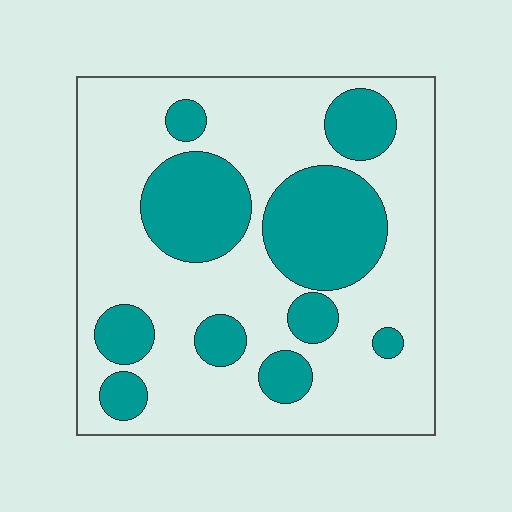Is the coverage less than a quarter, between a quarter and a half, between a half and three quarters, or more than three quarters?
Between a quarter and a half.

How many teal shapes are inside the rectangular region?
10.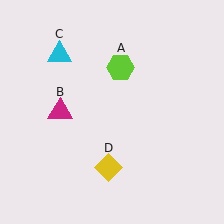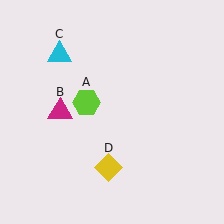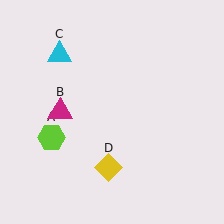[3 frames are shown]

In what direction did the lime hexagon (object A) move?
The lime hexagon (object A) moved down and to the left.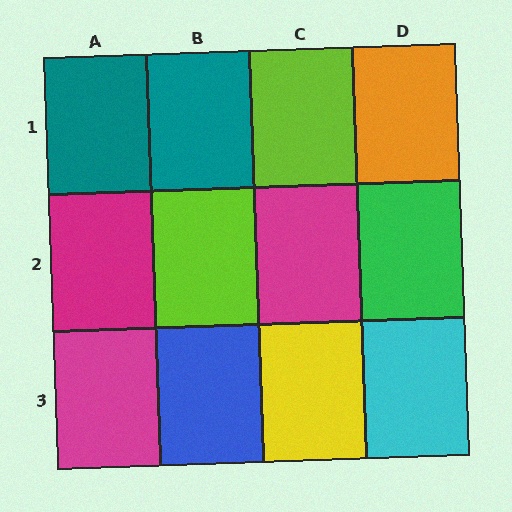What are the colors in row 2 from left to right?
Magenta, lime, magenta, green.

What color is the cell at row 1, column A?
Teal.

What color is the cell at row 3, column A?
Magenta.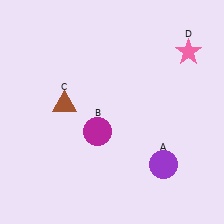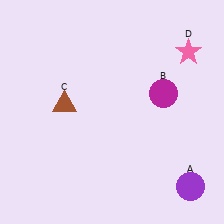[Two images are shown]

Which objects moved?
The objects that moved are: the purple circle (A), the magenta circle (B).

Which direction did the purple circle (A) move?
The purple circle (A) moved right.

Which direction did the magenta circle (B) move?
The magenta circle (B) moved right.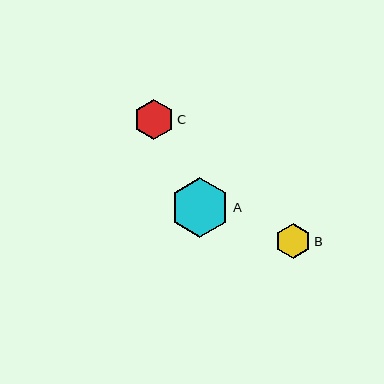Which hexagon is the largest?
Hexagon A is the largest with a size of approximately 60 pixels.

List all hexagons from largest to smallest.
From largest to smallest: A, C, B.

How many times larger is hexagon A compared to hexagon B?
Hexagon A is approximately 1.7 times the size of hexagon B.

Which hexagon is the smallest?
Hexagon B is the smallest with a size of approximately 36 pixels.